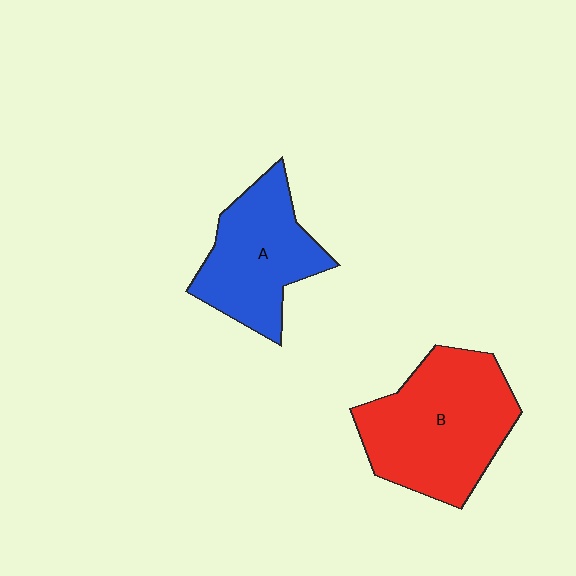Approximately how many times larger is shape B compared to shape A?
Approximately 1.3 times.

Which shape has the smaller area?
Shape A (blue).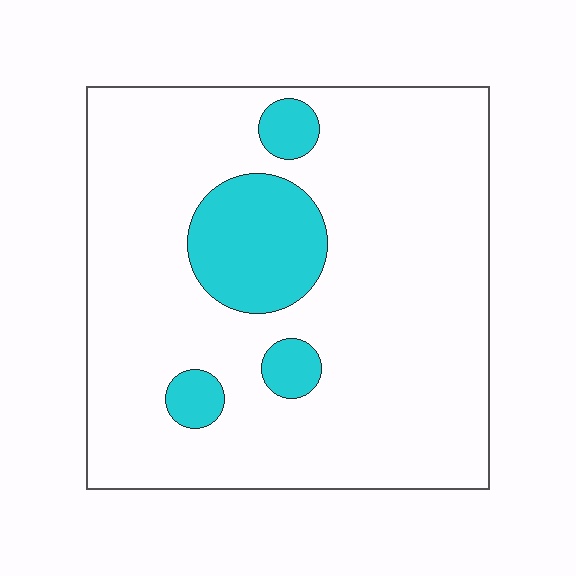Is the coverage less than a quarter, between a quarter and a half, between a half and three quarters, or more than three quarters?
Less than a quarter.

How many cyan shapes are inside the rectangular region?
4.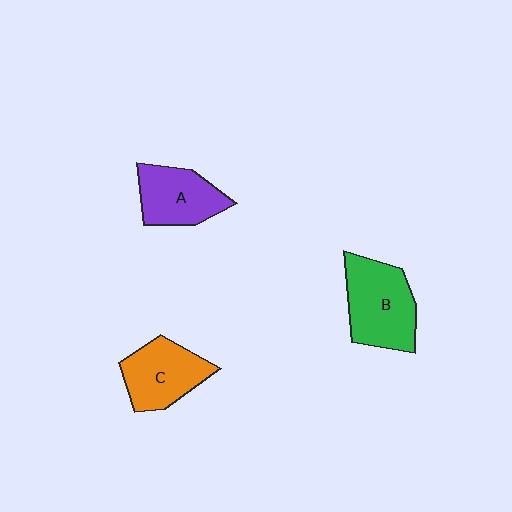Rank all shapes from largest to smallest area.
From largest to smallest: B (green), C (orange), A (purple).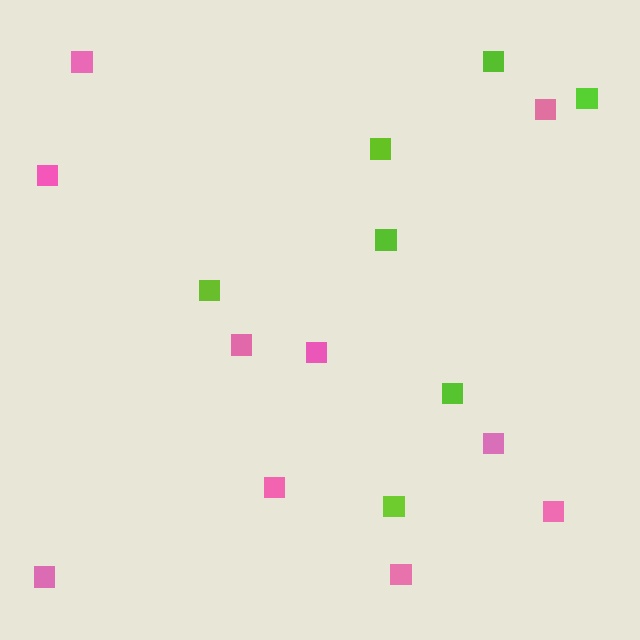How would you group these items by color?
There are 2 groups: one group of pink squares (10) and one group of lime squares (7).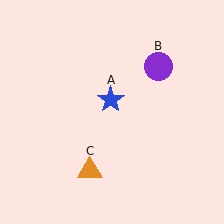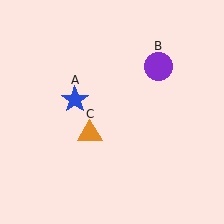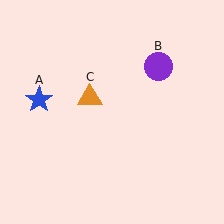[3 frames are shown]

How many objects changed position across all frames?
2 objects changed position: blue star (object A), orange triangle (object C).